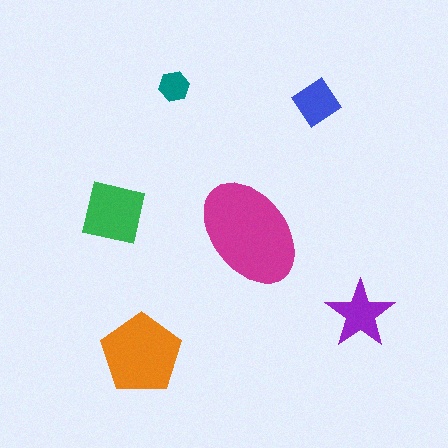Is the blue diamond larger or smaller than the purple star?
Smaller.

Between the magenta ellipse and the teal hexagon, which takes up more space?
The magenta ellipse.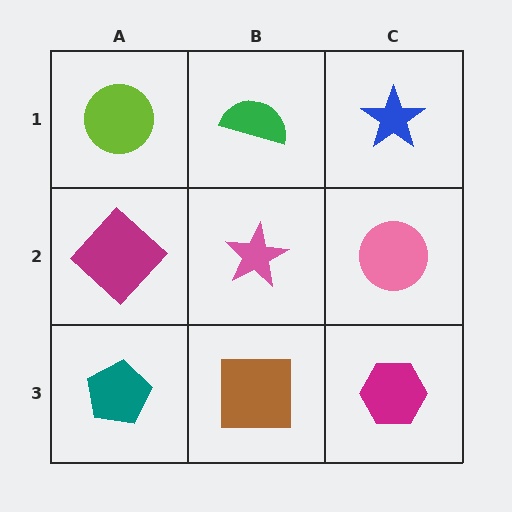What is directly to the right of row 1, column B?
A blue star.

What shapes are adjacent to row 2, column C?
A blue star (row 1, column C), a magenta hexagon (row 3, column C), a pink star (row 2, column B).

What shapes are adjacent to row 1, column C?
A pink circle (row 2, column C), a green semicircle (row 1, column B).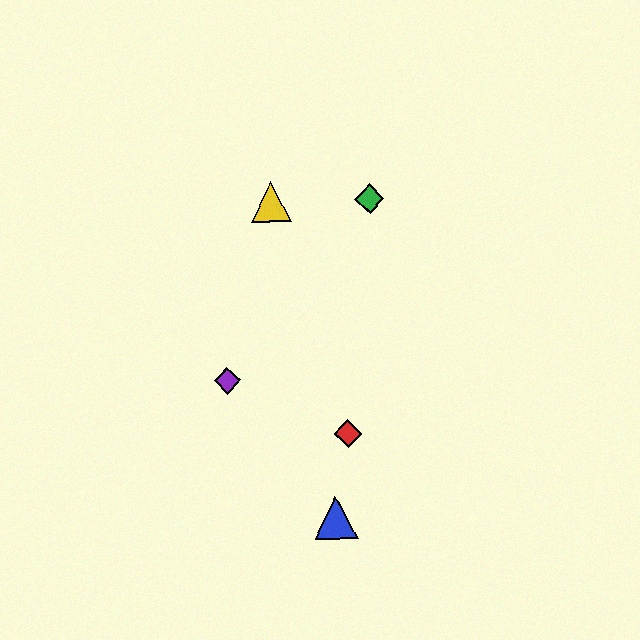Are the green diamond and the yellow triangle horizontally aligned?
Yes, both are at y≈199.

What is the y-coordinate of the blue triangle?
The blue triangle is at y≈518.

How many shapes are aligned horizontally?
2 shapes (the green diamond, the yellow triangle) are aligned horizontally.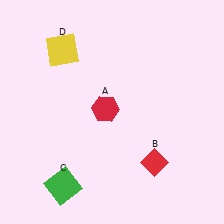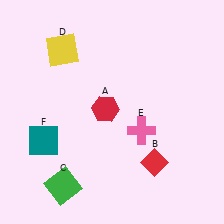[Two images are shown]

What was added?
A pink cross (E), a teal square (F) were added in Image 2.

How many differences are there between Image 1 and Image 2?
There are 2 differences between the two images.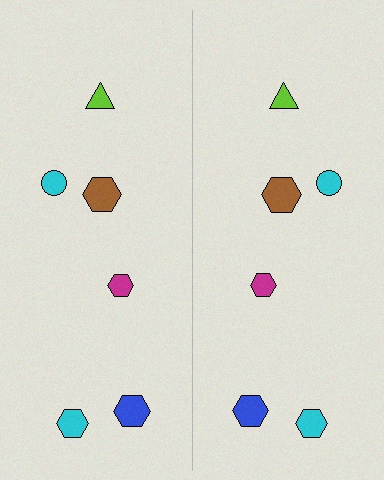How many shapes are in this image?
There are 12 shapes in this image.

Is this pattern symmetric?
Yes, this pattern has bilateral (reflection) symmetry.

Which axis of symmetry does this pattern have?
The pattern has a vertical axis of symmetry running through the center of the image.